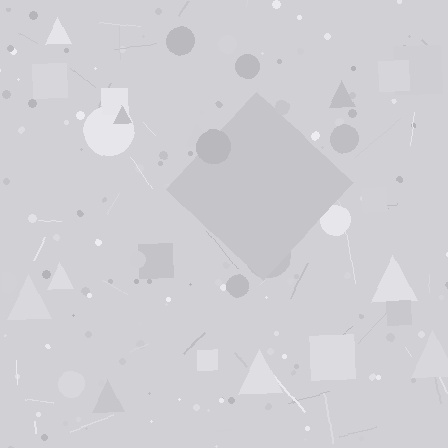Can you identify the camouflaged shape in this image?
The camouflaged shape is a diamond.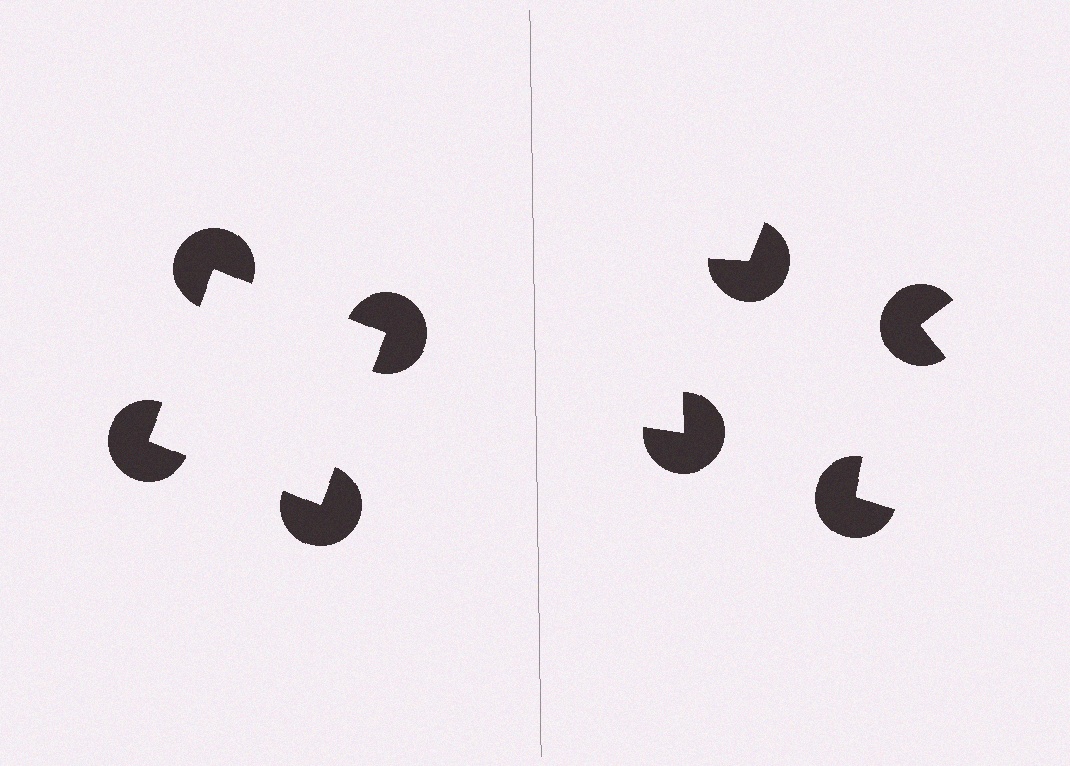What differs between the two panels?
The pac-man discs are positioned identically on both sides; only the wedge orientations differ. On the left they align to a square; on the right they are misaligned.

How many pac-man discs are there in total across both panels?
8 — 4 on each side.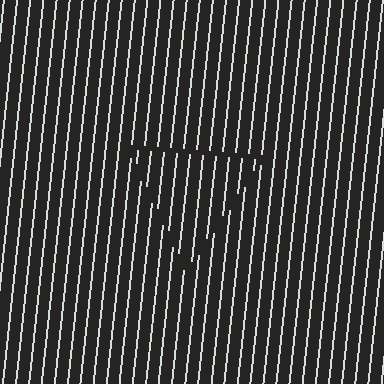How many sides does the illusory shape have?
3 sides — the line-ends trace a triangle.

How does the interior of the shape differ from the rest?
The interior of the shape contains the same grating, shifted by half a period — the contour is defined by the phase discontinuity where line-ends from the inner and outer gratings abut.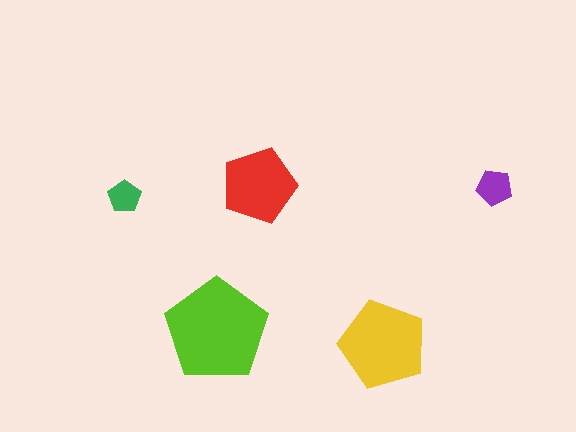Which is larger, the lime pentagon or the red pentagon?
The lime one.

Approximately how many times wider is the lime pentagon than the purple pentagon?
About 3 times wider.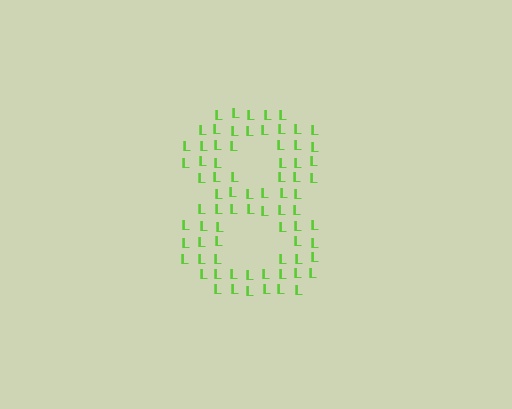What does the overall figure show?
The overall figure shows the digit 8.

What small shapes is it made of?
It is made of small letter L's.